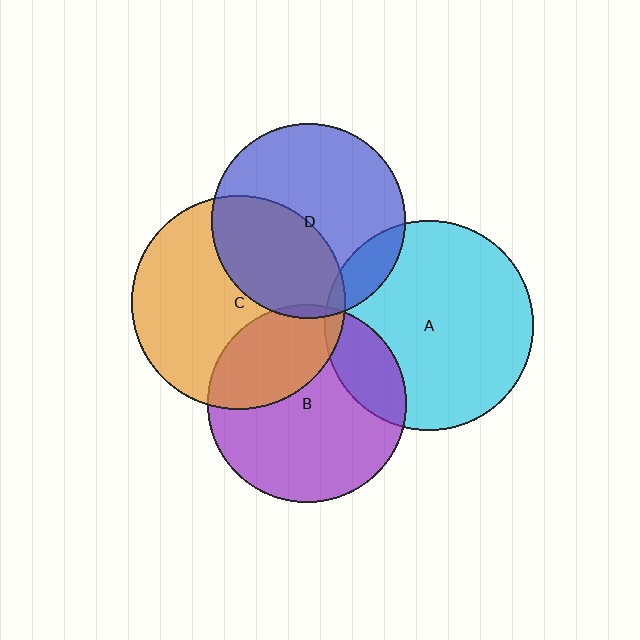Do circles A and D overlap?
Yes.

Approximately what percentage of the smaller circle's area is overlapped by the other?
Approximately 10%.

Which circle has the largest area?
Circle C (orange).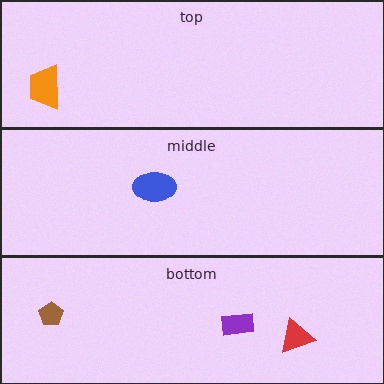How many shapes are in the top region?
1.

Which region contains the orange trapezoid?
The top region.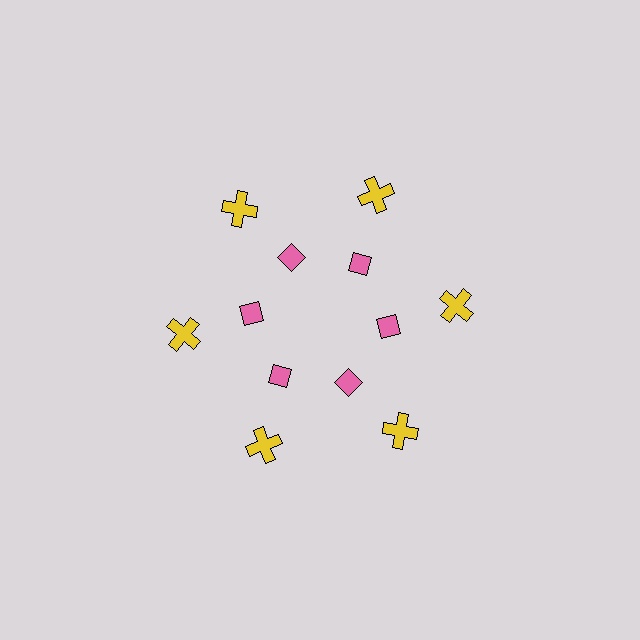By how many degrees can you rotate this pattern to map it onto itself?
The pattern maps onto itself every 60 degrees of rotation.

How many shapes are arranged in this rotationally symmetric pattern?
There are 12 shapes, arranged in 6 groups of 2.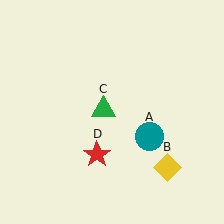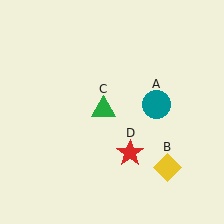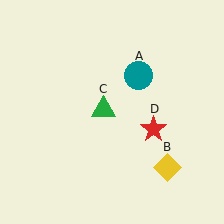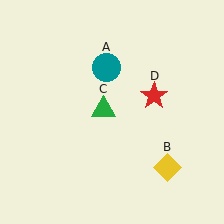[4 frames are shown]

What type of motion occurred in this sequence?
The teal circle (object A), red star (object D) rotated counterclockwise around the center of the scene.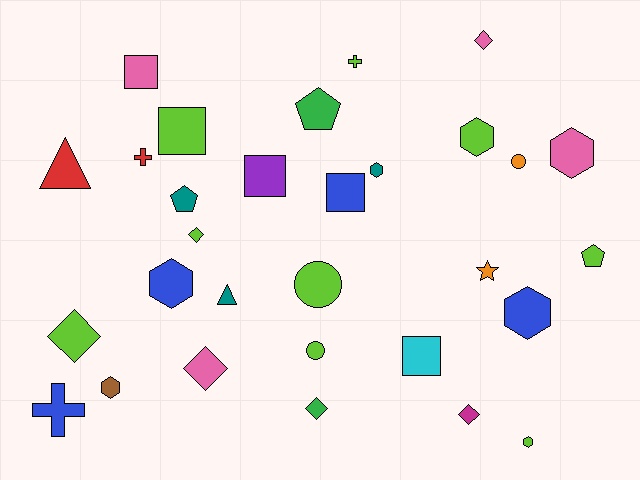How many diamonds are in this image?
There are 6 diamonds.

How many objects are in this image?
There are 30 objects.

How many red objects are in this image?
There are 2 red objects.